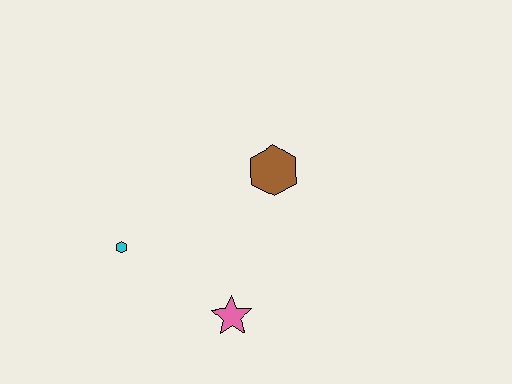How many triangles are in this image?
There are no triangles.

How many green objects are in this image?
There are no green objects.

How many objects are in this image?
There are 3 objects.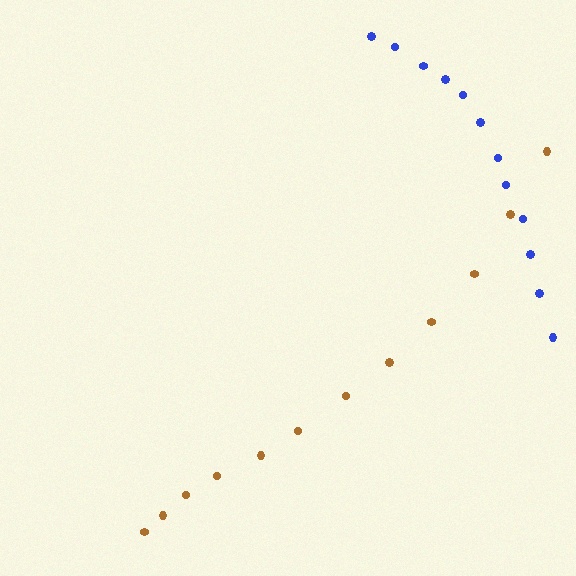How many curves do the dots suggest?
There are 2 distinct paths.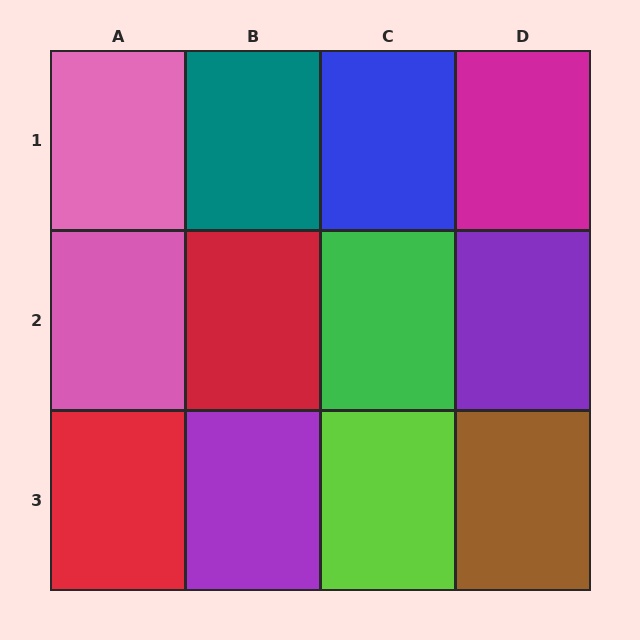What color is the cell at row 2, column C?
Green.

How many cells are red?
2 cells are red.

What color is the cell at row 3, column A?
Red.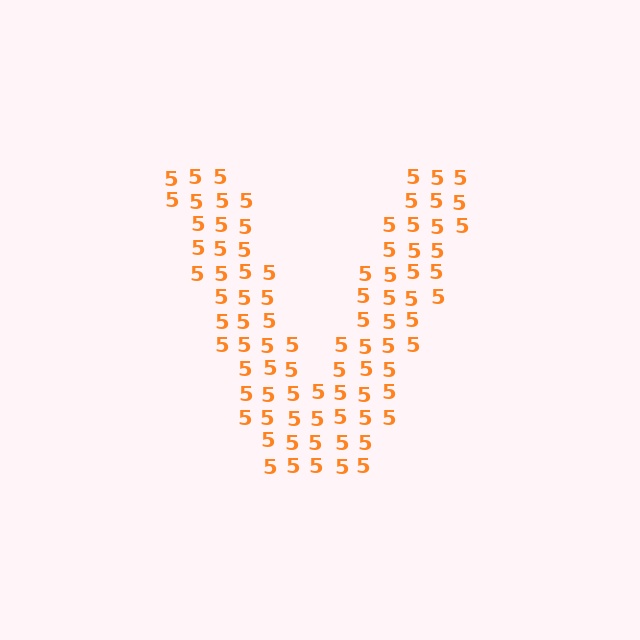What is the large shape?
The large shape is the letter V.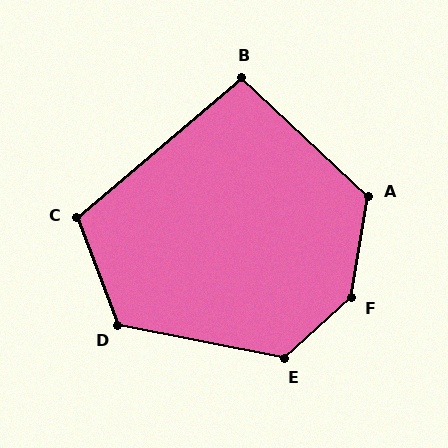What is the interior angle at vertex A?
Approximately 123 degrees (obtuse).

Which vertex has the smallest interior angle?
B, at approximately 97 degrees.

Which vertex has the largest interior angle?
F, at approximately 142 degrees.